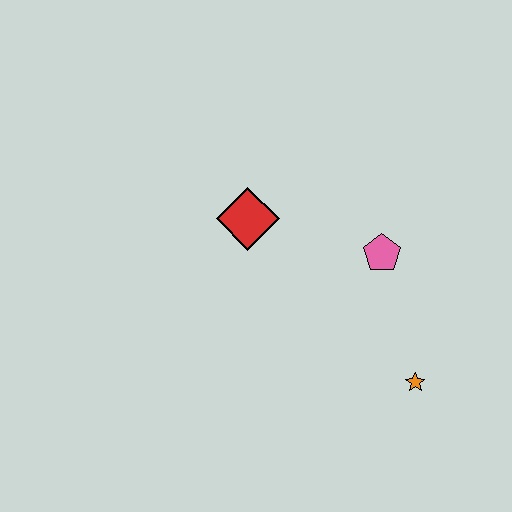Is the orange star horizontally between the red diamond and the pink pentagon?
No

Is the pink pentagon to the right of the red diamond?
Yes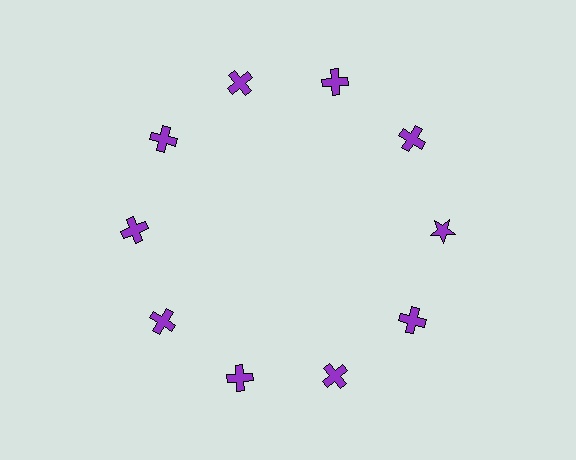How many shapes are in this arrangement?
There are 10 shapes arranged in a ring pattern.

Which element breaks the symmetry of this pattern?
The purple star at roughly the 3 o'clock position breaks the symmetry. All other shapes are purple crosses.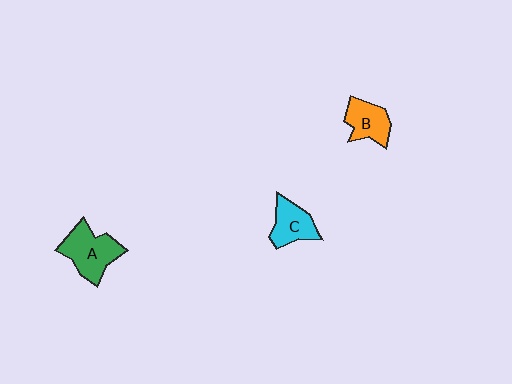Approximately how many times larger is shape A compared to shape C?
Approximately 1.4 times.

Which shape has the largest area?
Shape A (green).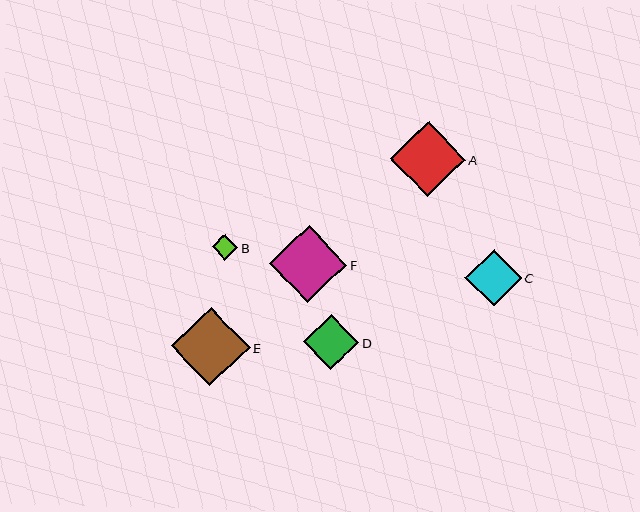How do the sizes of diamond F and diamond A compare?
Diamond F and diamond A are approximately the same size.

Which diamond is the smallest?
Diamond B is the smallest with a size of approximately 25 pixels.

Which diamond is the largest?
Diamond E is the largest with a size of approximately 79 pixels.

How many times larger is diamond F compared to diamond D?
Diamond F is approximately 1.4 times the size of diamond D.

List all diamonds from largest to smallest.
From largest to smallest: E, F, A, C, D, B.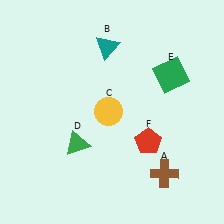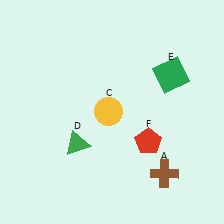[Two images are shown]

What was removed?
The teal triangle (B) was removed in Image 2.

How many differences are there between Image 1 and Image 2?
There is 1 difference between the two images.